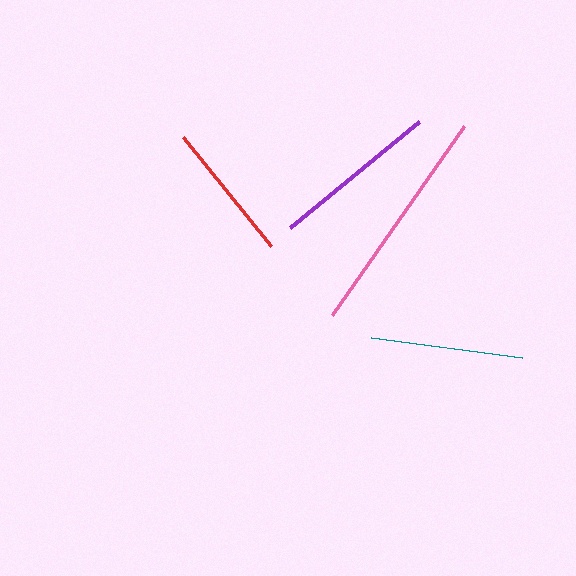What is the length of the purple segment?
The purple segment is approximately 167 pixels long.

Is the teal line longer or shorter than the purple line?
The purple line is longer than the teal line.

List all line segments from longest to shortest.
From longest to shortest: pink, purple, teal, red.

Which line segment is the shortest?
The red line is the shortest at approximately 140 pixels.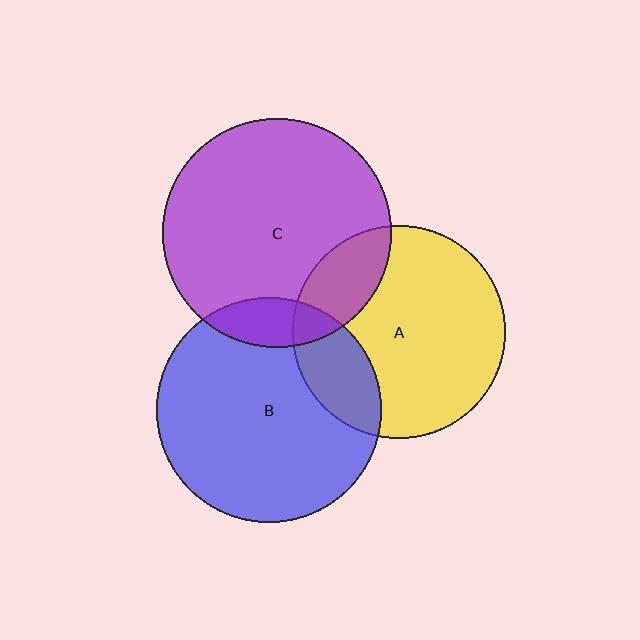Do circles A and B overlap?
Yes.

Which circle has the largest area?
Circle C (purple).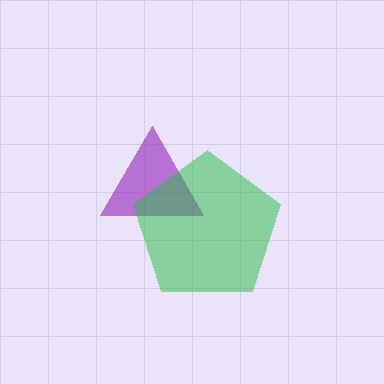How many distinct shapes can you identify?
There are 2 distinct shapes: a purple triangle, a green pentagon.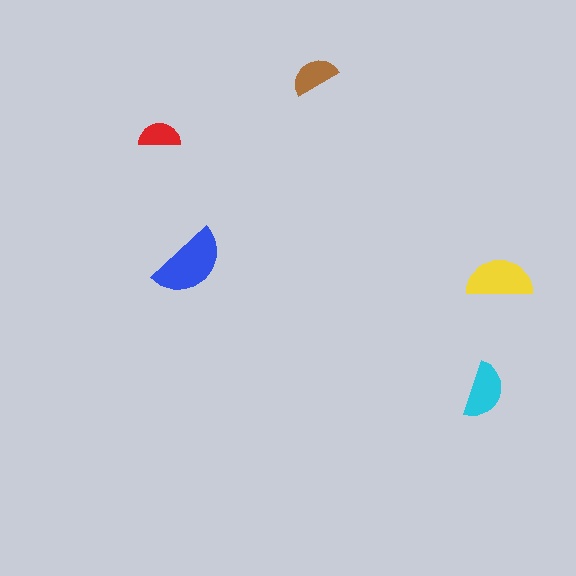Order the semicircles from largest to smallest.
the blue one, the yellow one, the cyan one, the brown one, the red one.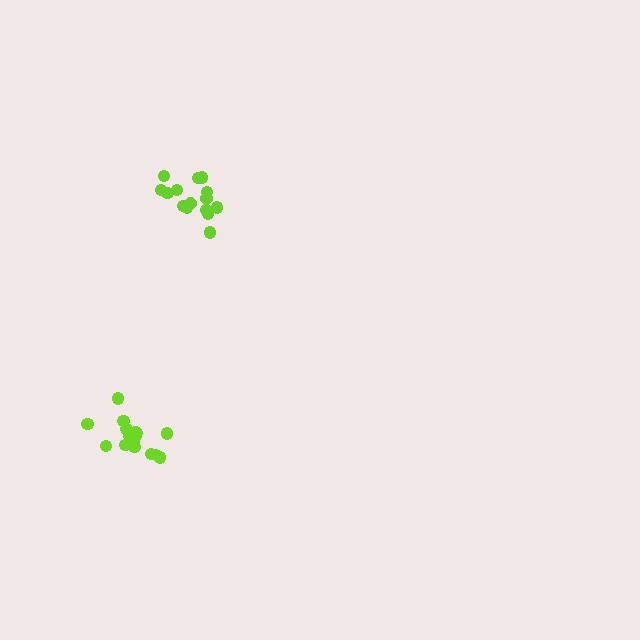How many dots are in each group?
Group 1: 15 dots, Group 2: 16 dots (31 total).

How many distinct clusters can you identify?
There are 2 distinct clusters.